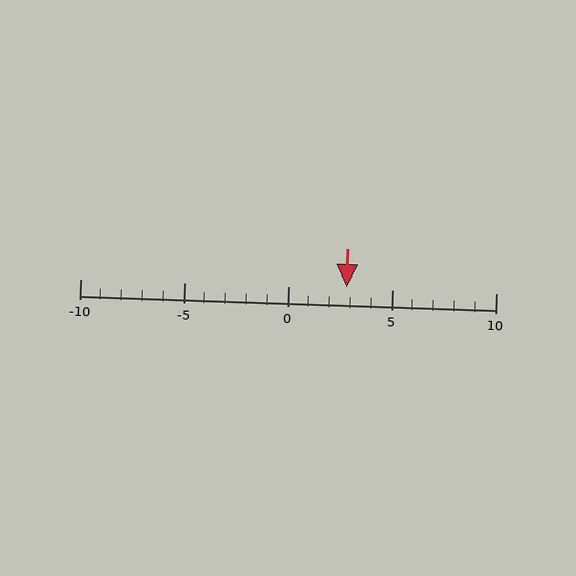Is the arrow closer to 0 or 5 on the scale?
The arrow is closer to 5.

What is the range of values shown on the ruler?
The ruler shows values from -10 to 10.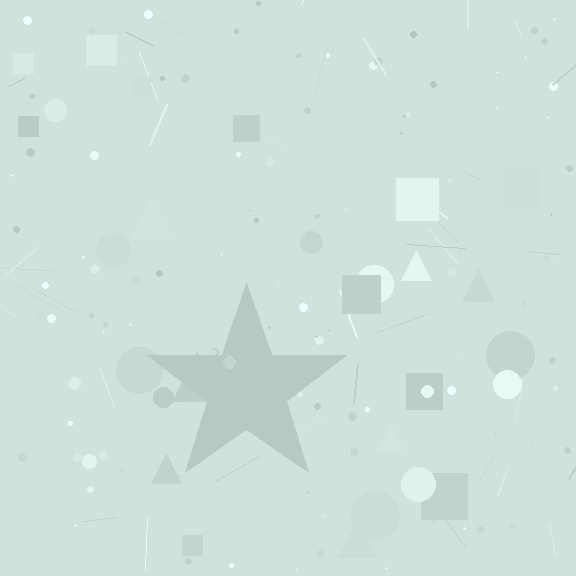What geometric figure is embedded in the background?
A star is embedded in the background.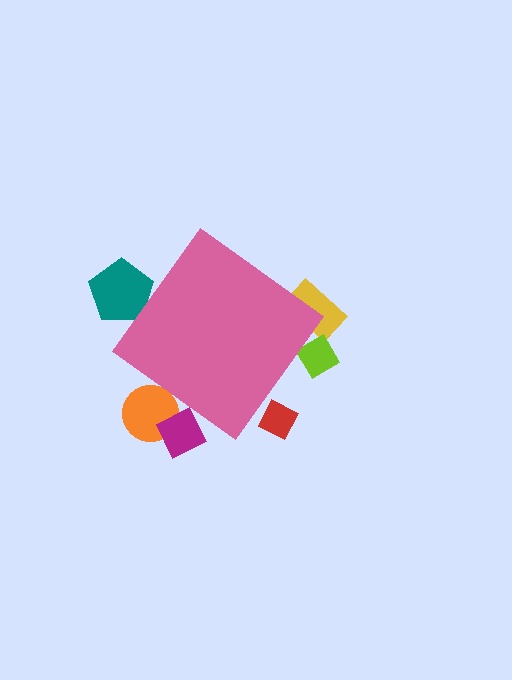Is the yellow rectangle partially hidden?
Yes, the yellow rectangle is partially hidden behind the pink diamond.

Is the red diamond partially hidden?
Yes, the red diamond is partially hidden behind the pink diamond.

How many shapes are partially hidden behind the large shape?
6 shapes are partially hidden.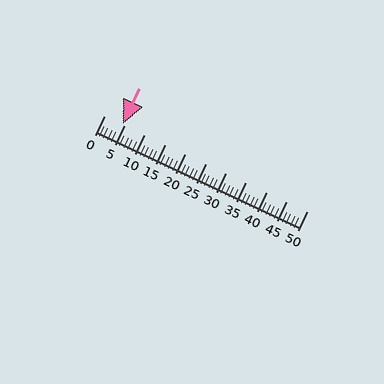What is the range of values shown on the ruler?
The ruler shows values from 0 to 50.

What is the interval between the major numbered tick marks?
The major tick marks are spaced 5 units apart.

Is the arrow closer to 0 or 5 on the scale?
The arrow is closer to 5.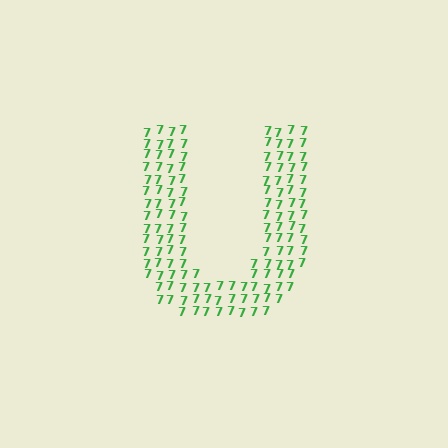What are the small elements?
The small elements are digit 7's.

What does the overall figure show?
The overall figure shows the letter U.